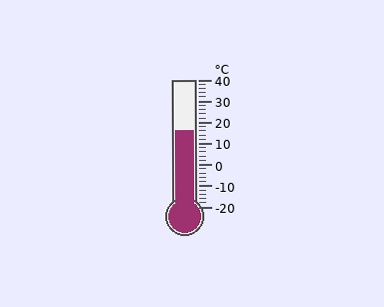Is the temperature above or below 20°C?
The temperature is below 20°C.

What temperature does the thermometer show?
The thermometer shows approximately 16°C.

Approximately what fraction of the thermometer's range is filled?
The thermometer is filled to approximately 60% of its range.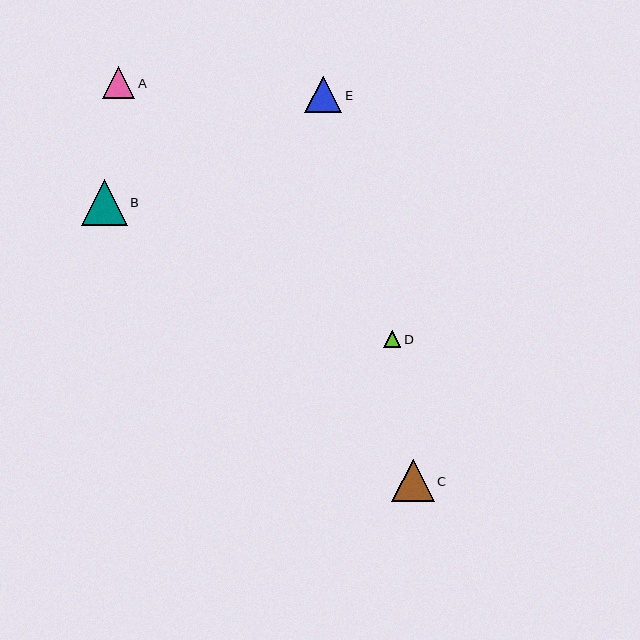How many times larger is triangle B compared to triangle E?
Triangle B is approximately 1.2 times the size of triangle E.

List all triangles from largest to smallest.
From largest to smallest: B, C, E, A, D.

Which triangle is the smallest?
Triangle D is the smallest with a size of approximately 17 pixels.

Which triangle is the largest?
Triangle B is the largest with a size of approximately 46 pixels.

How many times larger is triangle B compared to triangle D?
Triangle B is approximately 2.7 times the size of triangle D.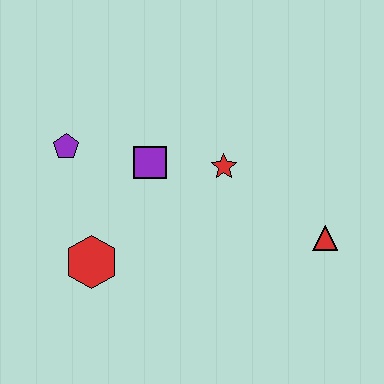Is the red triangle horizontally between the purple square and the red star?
No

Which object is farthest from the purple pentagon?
The red triangle is farthest from the purple pentagon.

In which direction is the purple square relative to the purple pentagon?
The purple square is to the right of the purple pentagon.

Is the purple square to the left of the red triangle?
Yes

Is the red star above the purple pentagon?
No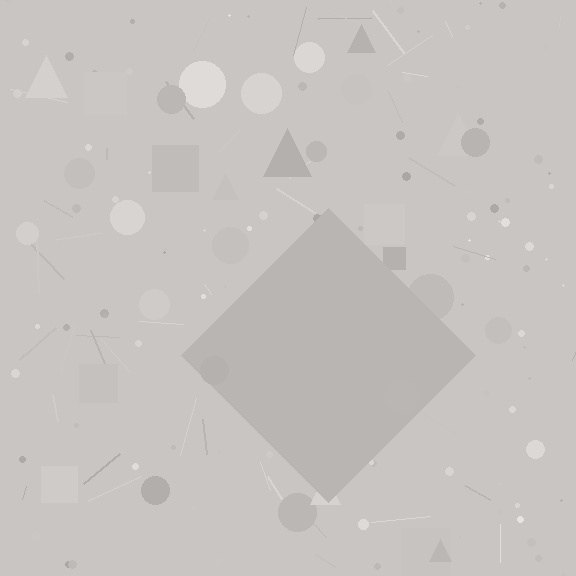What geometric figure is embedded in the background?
A diamond is embedded in the background.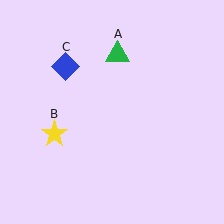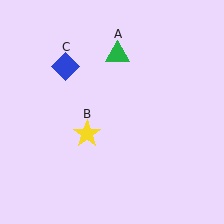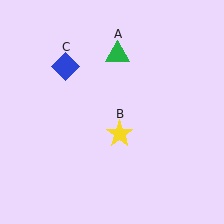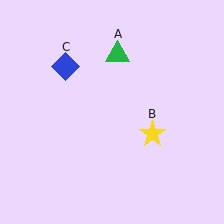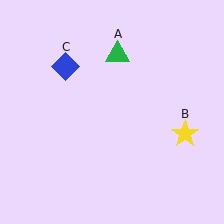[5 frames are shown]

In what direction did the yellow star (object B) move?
The yellow star (object B) moved right.